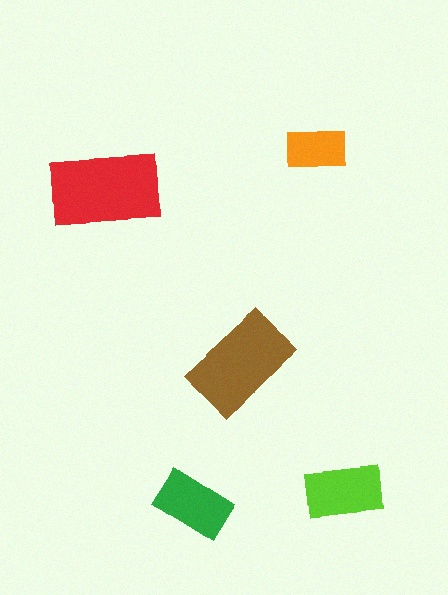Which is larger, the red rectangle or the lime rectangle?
The red one.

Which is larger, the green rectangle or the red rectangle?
The red one.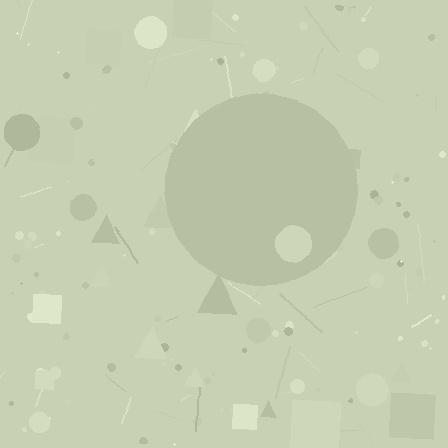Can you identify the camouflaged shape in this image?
The camouflaged shape is a circle.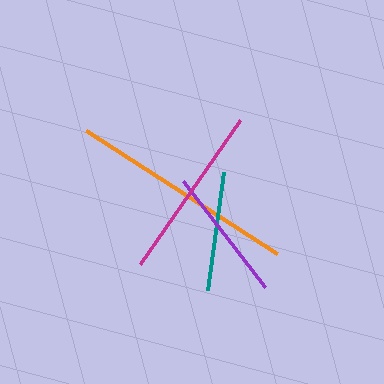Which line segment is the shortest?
The teal line is the shortest at approximately 119 pixels.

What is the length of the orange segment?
The orange segment is approximately 227 pixels long.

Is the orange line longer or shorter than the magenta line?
The orange line is longer than the magenta line.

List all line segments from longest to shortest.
From longest to shortest: orange, magenta, purple, teal.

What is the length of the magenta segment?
The magenta segment is approximately 176 pixels long.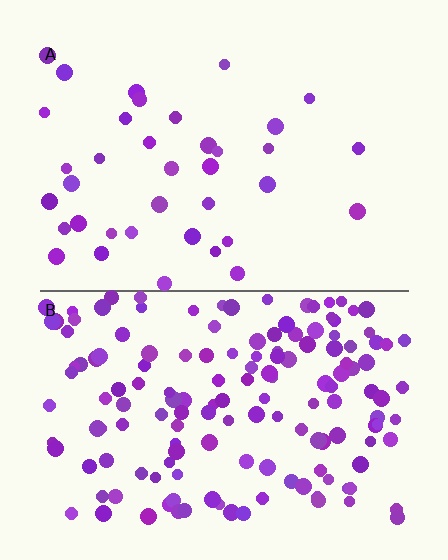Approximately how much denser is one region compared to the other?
Approximately 4.3× — region B over region A.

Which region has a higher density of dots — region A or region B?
B (the bottom).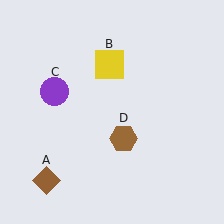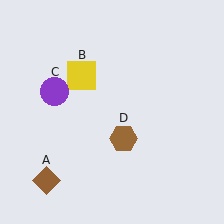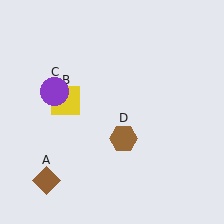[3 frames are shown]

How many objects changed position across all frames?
1 object changed position: yellow square (object B).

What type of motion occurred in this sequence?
The yellow square (object B) rotated counterclockwise around the center of the scene.